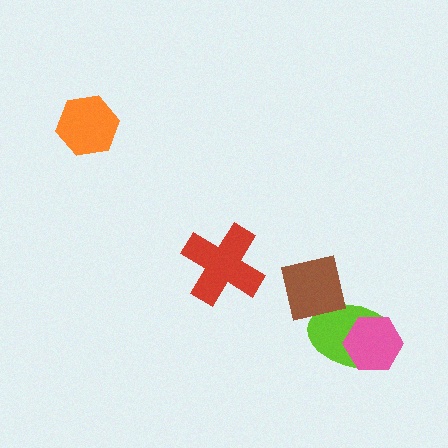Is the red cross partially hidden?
No, no other shape covers it.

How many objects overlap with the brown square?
1 object overlaps with the brown square.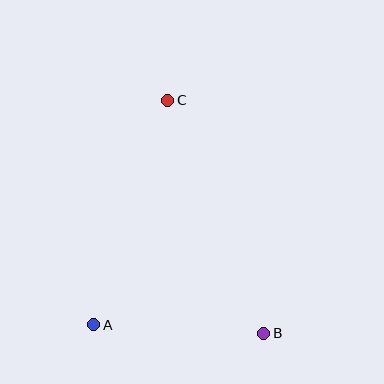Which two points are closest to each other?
Points A and B are closest to each other.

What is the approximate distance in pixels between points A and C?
The distance between A and C is approximately 236 pixels.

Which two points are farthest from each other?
Points B and C are farthest from each other.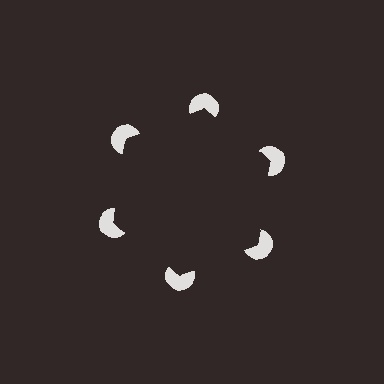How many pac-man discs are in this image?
There are 6 — one at each vertex of the illusory hexagon.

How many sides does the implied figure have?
6 sides.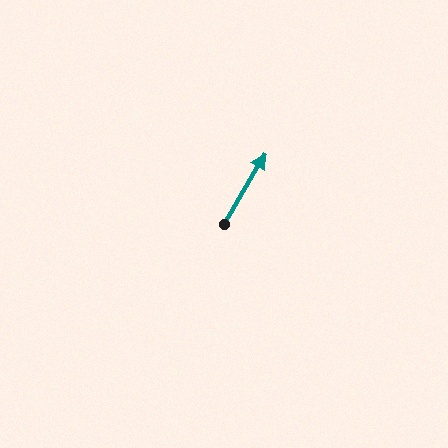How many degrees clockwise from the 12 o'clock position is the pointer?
Approximately 30 degrees.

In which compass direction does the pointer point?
Northeast.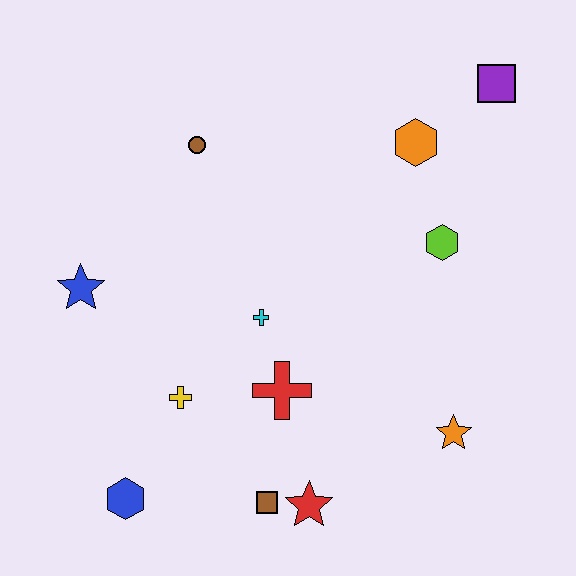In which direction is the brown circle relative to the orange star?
The brown circle is above the orange star.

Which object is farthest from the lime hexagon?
The blue hexagon is farthest from the lime hexagon.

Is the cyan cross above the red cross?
Yes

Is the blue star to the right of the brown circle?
No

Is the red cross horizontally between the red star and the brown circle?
Yes